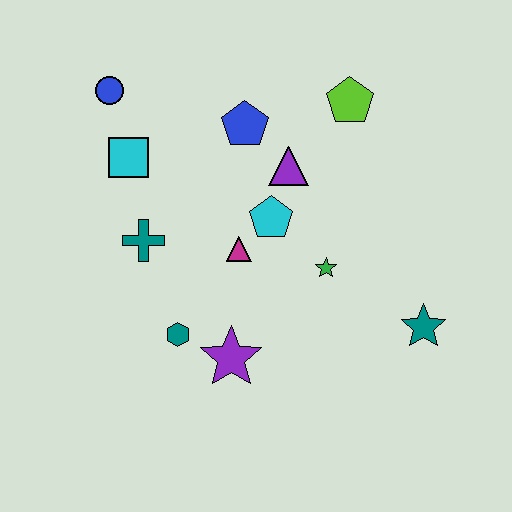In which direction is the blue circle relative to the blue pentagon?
The blue circle is to the left of the blue pentagon.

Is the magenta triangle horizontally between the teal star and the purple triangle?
No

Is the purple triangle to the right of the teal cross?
Yes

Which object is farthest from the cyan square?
The teal star is farthest from the cyan square.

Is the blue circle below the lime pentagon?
No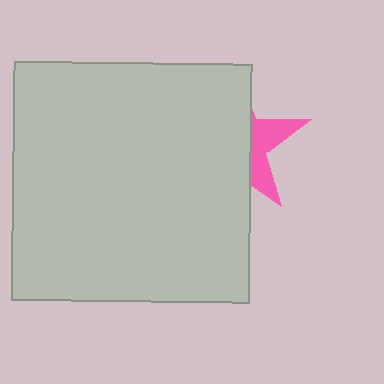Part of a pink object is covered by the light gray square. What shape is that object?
It is a star.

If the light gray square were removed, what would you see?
You would see the complete pink star.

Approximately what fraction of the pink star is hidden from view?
Roughly 70% of the pink star is hidden behind the light gray square.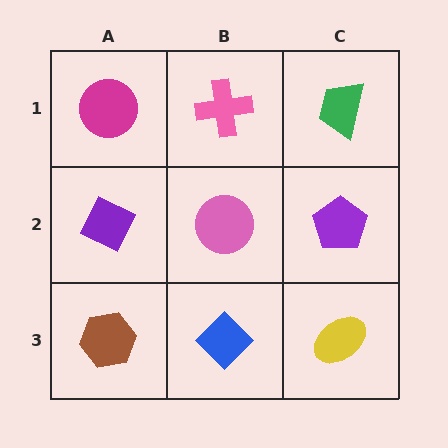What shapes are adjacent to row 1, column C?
A purple pentagon (row 2, column C), a pink cross (row 1, column B).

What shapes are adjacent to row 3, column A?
A purple diamond (row 2, column A), a blue diamond (row 3, column B).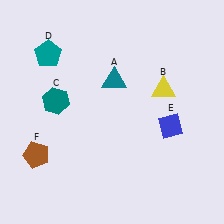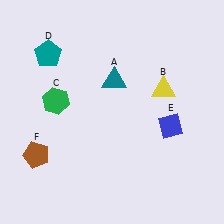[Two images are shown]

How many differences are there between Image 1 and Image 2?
There is 1 difference between the two images.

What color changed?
The hexagon (C) changed from teal in Image 1 to green in Image 2.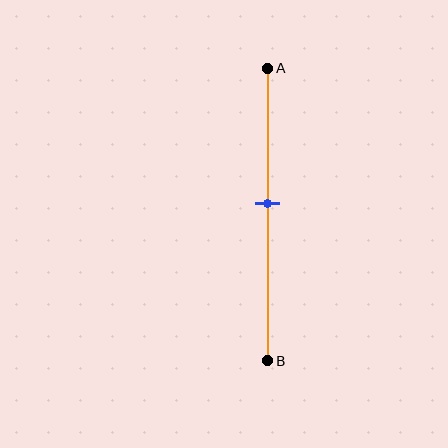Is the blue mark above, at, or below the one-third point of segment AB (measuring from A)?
The blue mark is below the one-third point of segment AB.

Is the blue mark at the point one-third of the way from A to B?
No, the mark is at about 45% from A, not at the 33% one-third point.